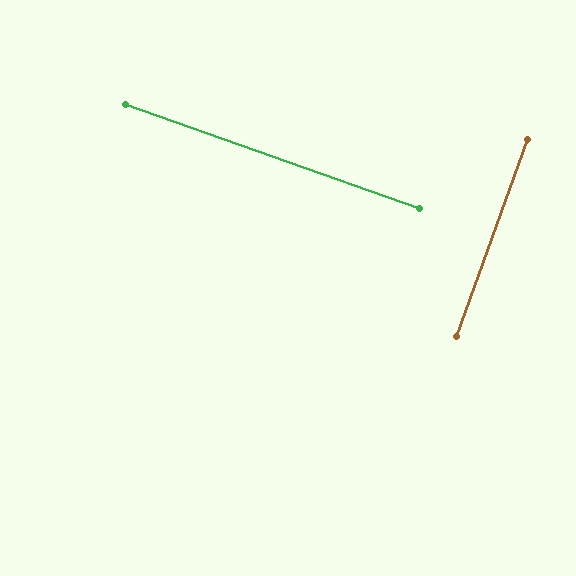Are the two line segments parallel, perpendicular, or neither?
Perpendicular — they meet at approximately 90°.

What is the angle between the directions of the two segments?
Approximately 90 degrees.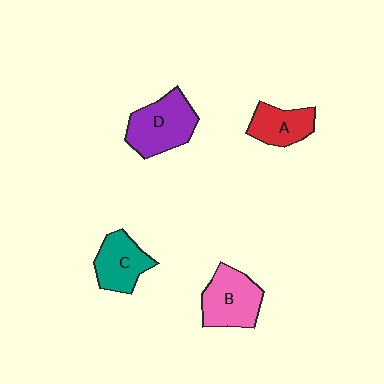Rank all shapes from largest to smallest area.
From largest to smallest: D (purple), B (pink), C (teal), A (red).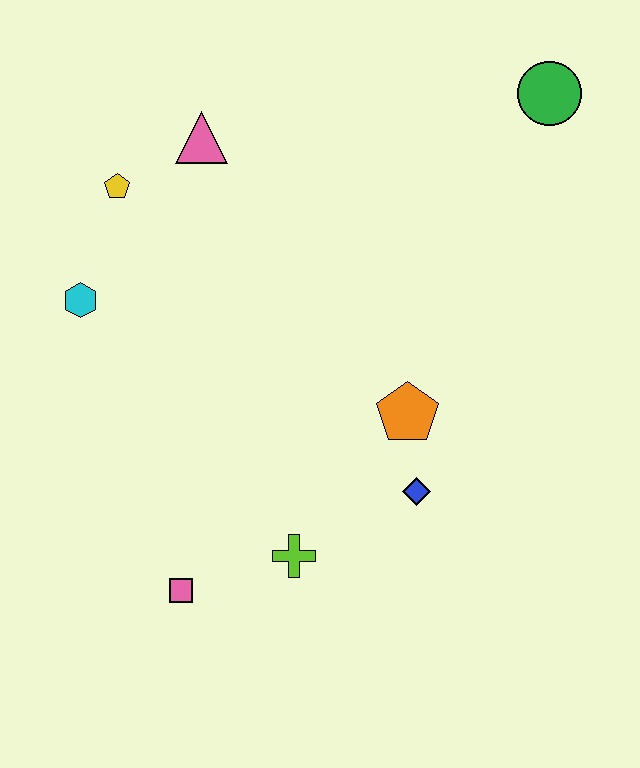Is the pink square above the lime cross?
No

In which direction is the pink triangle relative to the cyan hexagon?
The pink triangle is above the cyan hexagon.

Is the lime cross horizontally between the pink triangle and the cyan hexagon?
No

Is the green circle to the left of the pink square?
No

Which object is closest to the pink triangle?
The yellow pentagon is closest to the pink triangle.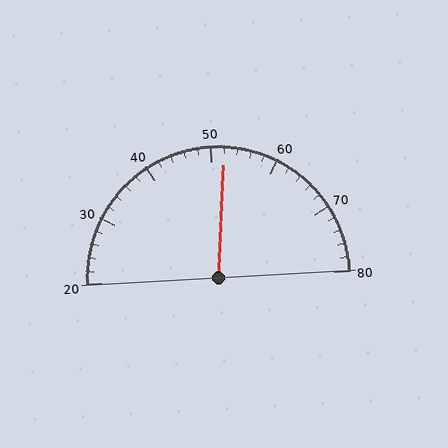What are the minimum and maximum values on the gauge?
The gauge ranges from 20 to 80.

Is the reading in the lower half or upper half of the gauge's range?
The reading is in the upper half of the range (20 to 80).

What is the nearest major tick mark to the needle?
The nearest major tick mark is 50.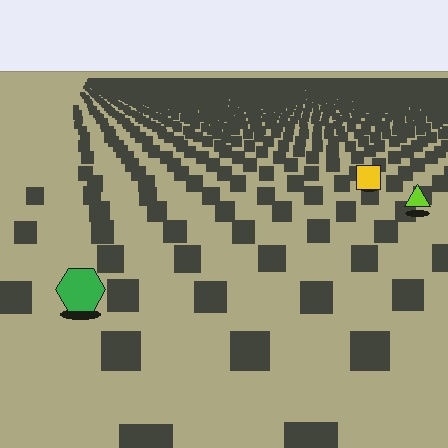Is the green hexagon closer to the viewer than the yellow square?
Yes. The green hexagon is closer — you can tell from the texture gradient: the ground texture is coarser near it.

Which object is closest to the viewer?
The green hexagon is closest. The texture marks near it are larger and more spread out.